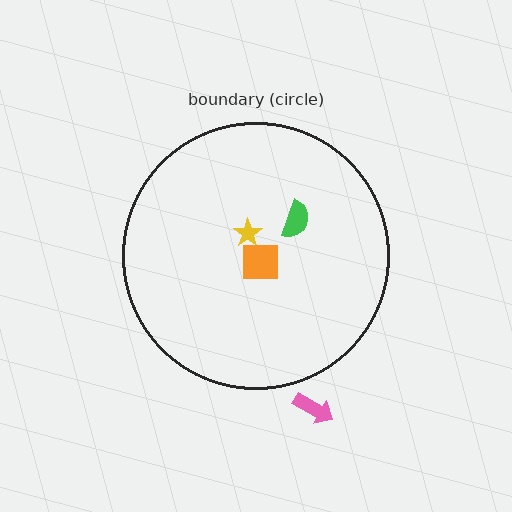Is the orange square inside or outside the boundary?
Inside.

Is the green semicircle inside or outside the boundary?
Inside.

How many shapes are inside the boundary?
3 inside, 1 outside.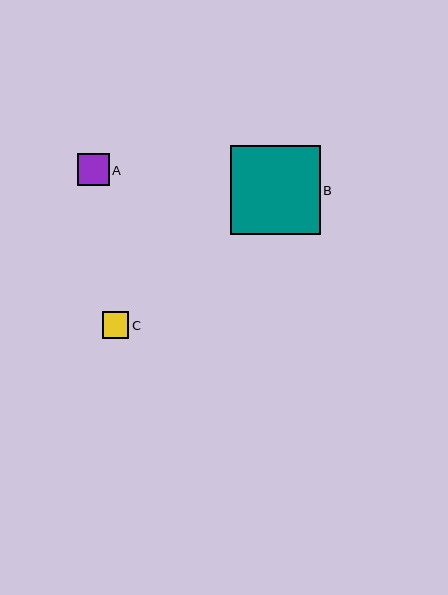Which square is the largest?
Square B is the largest with a size of approximately 90 pixels.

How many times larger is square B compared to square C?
Square B is approximately 3.4 times the size of square C.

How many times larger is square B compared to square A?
Square B is approximately 2.8 times the size of square A.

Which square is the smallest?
Square C is the smallest with a size of approximately 26 pixels.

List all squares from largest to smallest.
From largest to smallest: B, A, C.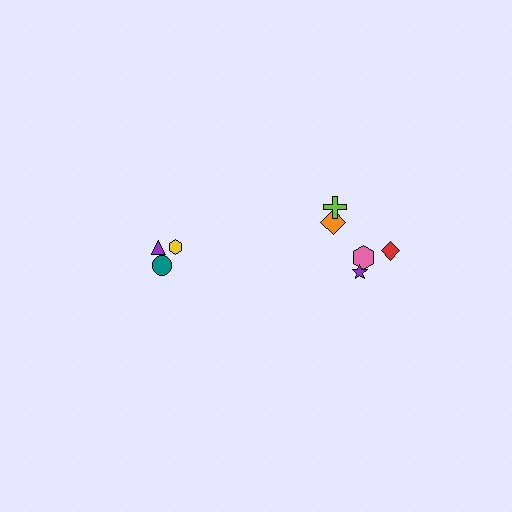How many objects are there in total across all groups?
There are 8 objects.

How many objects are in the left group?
There are 3 objects.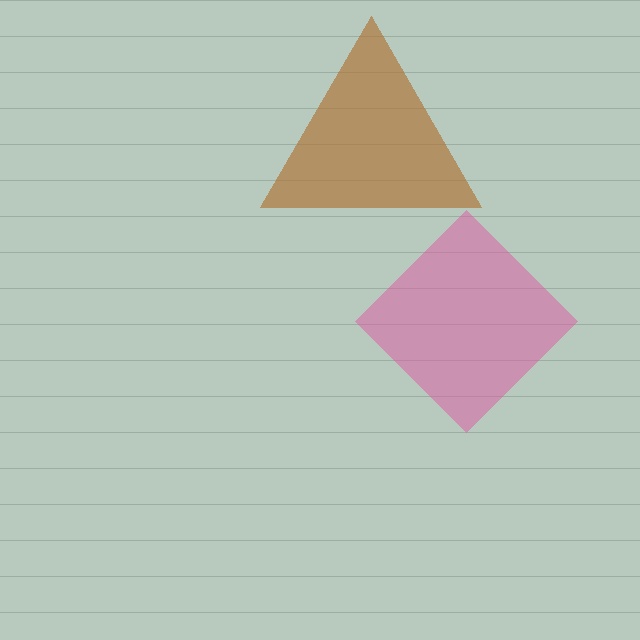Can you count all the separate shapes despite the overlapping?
Yes, there are 2 separate shapes.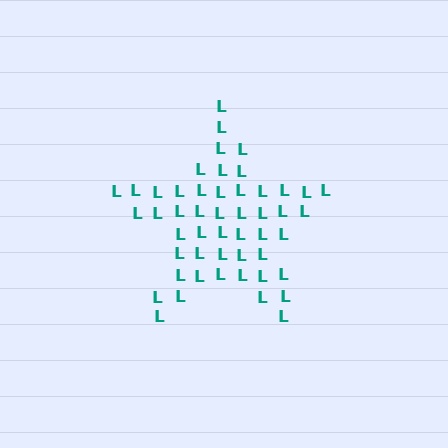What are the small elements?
The small elements are letter L's.